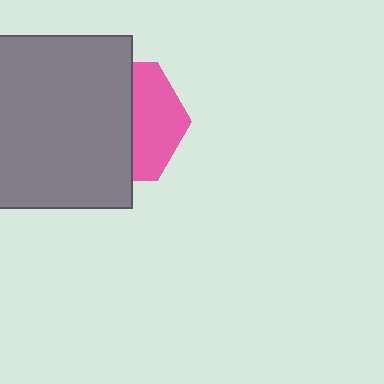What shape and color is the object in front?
The object in front is a gray rectangle.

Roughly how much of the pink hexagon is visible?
A small part of it is visible (roughly 40%).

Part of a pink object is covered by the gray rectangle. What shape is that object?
It is a hexagon.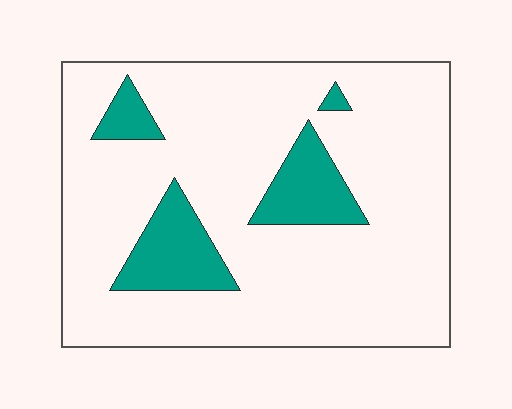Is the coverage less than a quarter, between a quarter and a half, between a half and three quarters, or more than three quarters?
Less than a quarter.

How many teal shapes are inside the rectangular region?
4.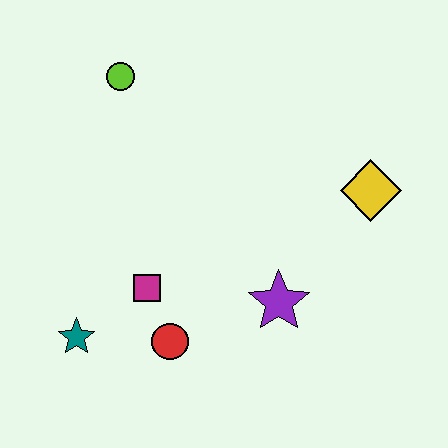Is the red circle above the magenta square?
No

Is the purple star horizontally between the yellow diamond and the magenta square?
Yes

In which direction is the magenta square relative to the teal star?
The magenta square is to the right of the teal star.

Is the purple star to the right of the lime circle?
Yes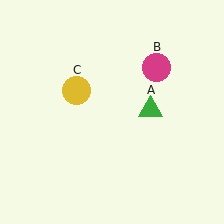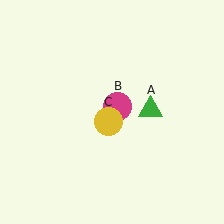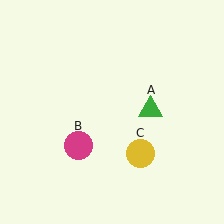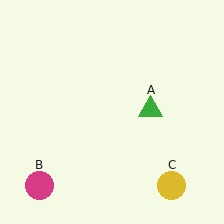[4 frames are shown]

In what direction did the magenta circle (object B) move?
The magenta circle (object B) moved down and to the left.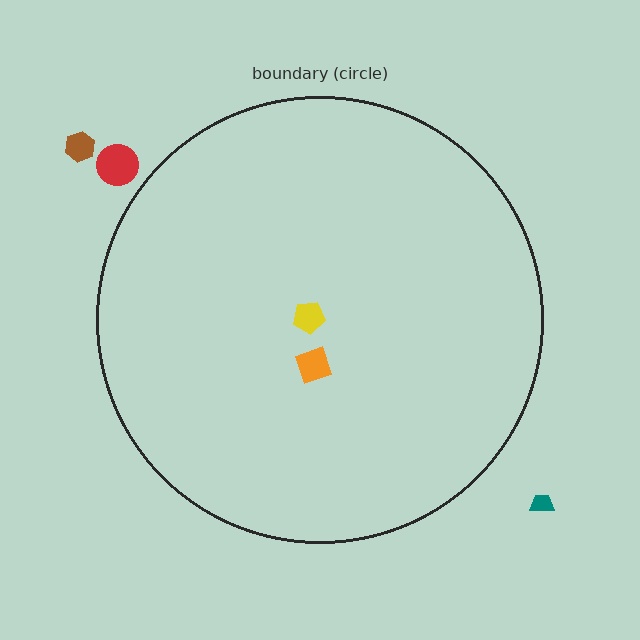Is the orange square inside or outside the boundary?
Inside.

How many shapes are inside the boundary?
2 inside, 3 outside.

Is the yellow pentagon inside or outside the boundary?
Inside.